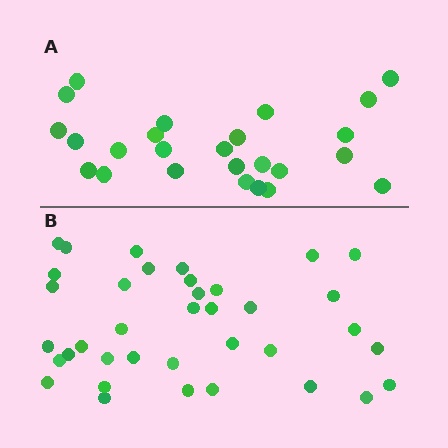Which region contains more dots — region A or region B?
Region B (the bottom region) has more dots.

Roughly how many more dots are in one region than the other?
Region B has roughly 12 or so more dots than region A.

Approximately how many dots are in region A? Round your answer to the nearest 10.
About 20 dots. (The exact count is 25, which rounds to 20.)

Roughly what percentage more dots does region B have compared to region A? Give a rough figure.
About 50% more.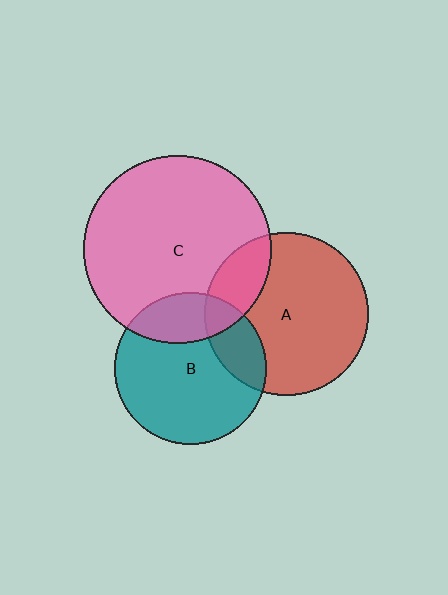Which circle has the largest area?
Circle C (pink).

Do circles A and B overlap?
Yes.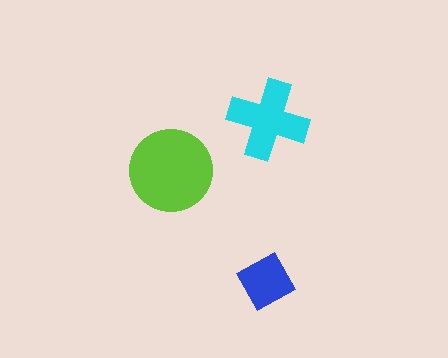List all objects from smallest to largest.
The blue diamond, the cyan cross, the lime circle.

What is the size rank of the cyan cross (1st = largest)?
2nd.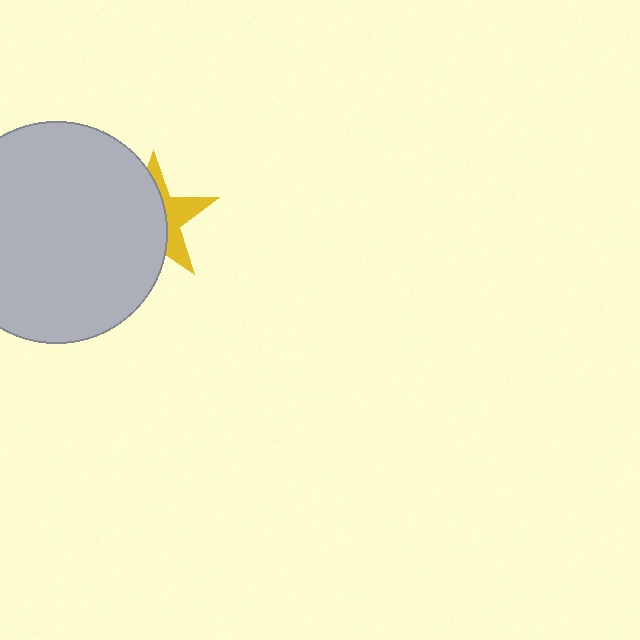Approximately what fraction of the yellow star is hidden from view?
Roughly 62% of the yellow star is hidden behind the light gray circle.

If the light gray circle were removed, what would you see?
You would see the complete yellow star.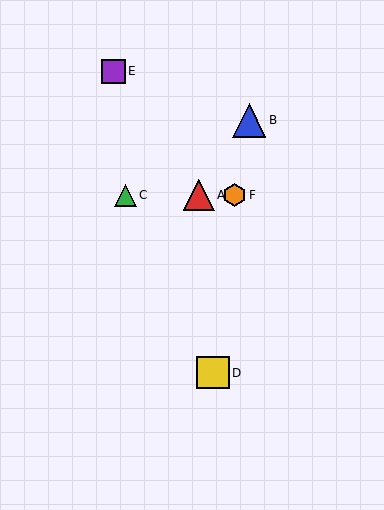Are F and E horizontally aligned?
No, F is at y≈195 and E is at y≈71.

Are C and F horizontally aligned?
Yes, both are at y≈195.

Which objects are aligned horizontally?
Objects A, C, F are aligned horizontally.